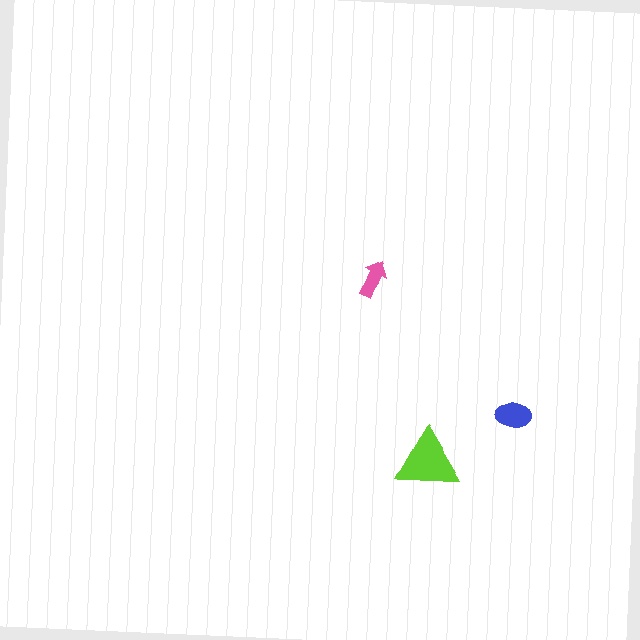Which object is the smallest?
The pink arrow.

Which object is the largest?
The lime triangle.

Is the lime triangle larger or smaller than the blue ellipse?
Larger.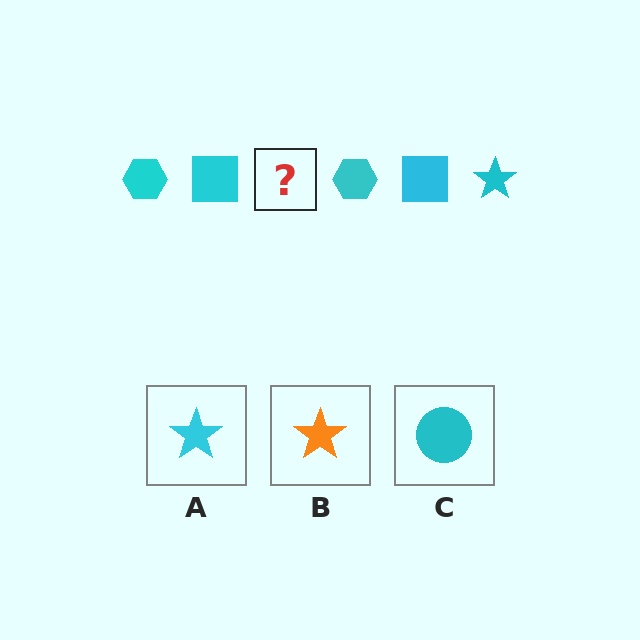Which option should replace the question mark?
Option A.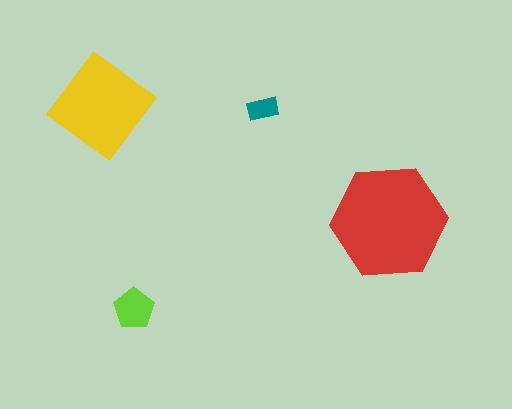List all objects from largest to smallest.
The red hexagon, the yellow diamond, the lime pentagon, the teal rectangle.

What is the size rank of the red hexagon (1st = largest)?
1st.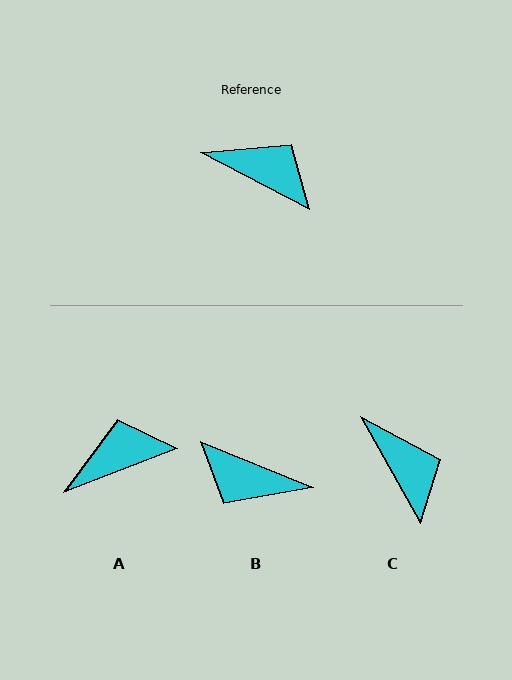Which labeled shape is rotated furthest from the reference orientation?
B, about 175 degrees away.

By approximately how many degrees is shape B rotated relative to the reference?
Approximately 175 degrees clockwise.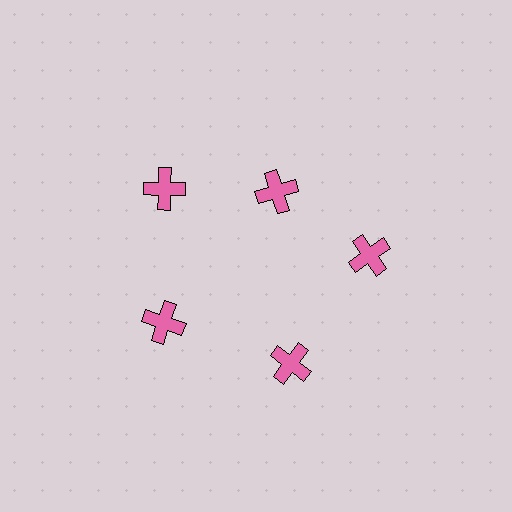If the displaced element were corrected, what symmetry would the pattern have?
It would have 5-fold rotational symmetry — the pattern would map onto itself every 72 degrees.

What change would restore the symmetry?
The symmetry would be restored by moving it outward, back onto the ring so that all 5 crosses sit at equal angles and equal distance from the center.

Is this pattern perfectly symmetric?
No. The 5 pink crosses are arranged in a ring, but one element near the 1 o'clock position is pulled inward toward the center, breaking the 5-fold rotational symmetry.